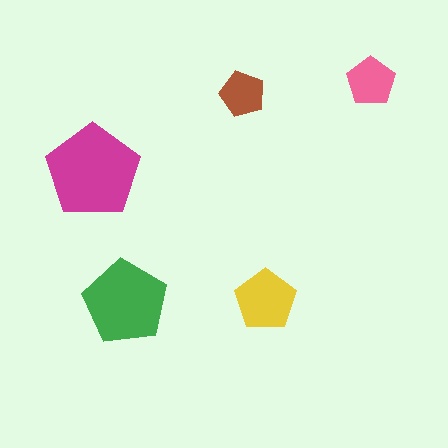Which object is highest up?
The pink pentagon is topmost.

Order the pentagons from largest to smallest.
the magenta one, the green one, the yellow one, the pink one, the brown one.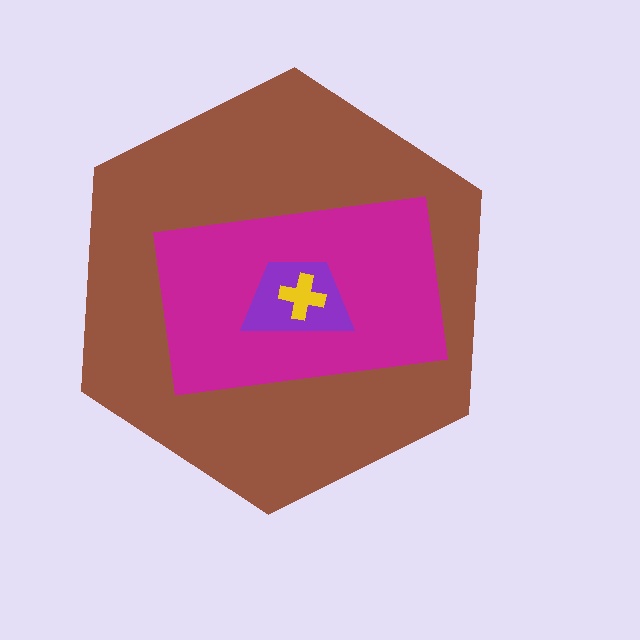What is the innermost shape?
The yellow cross.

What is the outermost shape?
The brown hexagon.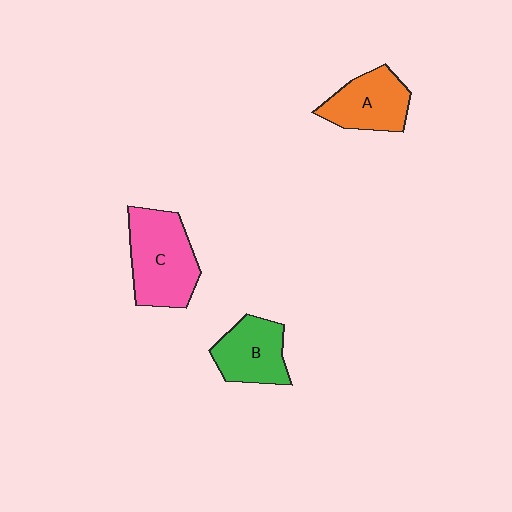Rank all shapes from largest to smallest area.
From largest to smallest: C (pink), A (orange), B (green).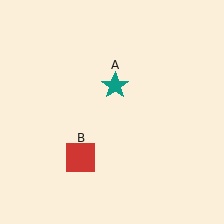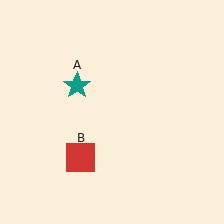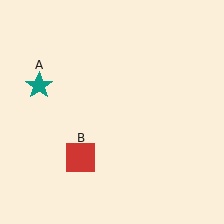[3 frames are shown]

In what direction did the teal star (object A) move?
The teal star (object A) moved left.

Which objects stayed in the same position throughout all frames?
Red square (object B) remained stationary.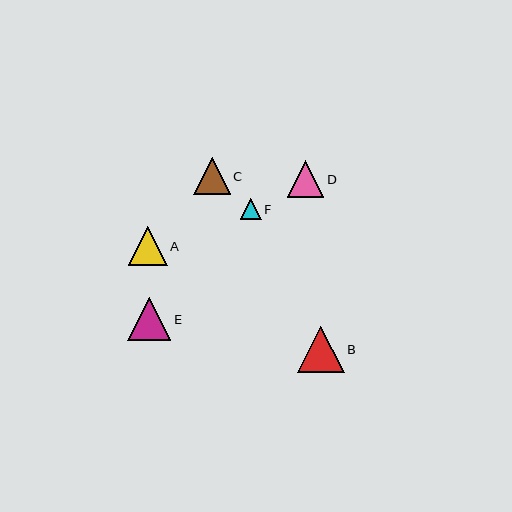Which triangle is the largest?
Triangle B is the largest with a size of approximately 46 pixels.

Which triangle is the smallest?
Triangle F is the smallest with a size of approximately 21 pixels.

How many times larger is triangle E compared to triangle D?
Triangle E is approximately 1.2 times the size of triangle D.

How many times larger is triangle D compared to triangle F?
Triangle D is approximately 1.8 times the size of triangle F.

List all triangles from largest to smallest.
From largest to smallest: B, E, A, C, D, F.